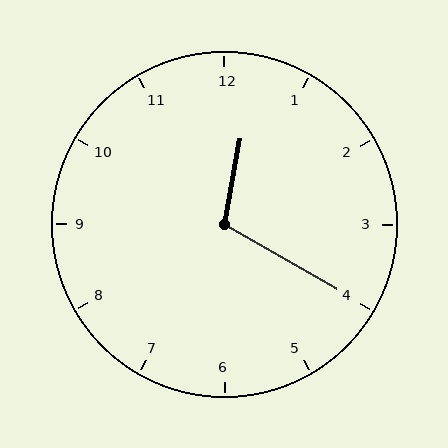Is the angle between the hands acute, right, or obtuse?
It is obtuse.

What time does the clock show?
12:20.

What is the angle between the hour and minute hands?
Approximately 110 degrees.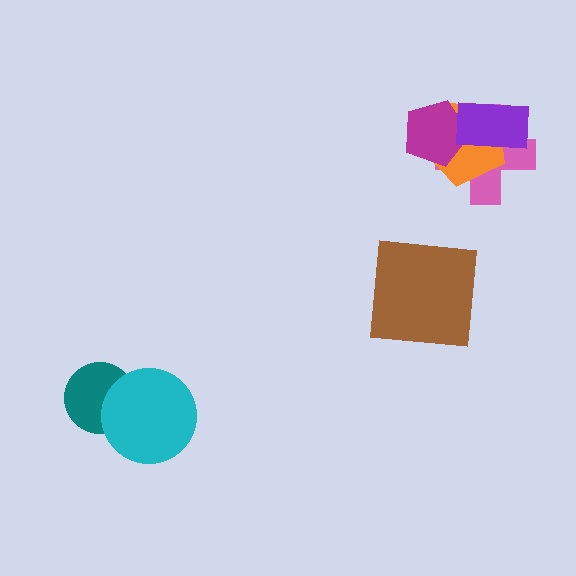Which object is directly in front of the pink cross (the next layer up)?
The orange pentagon is directly in front of the pink cross.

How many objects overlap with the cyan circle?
1 object overlaps with the cyan circle.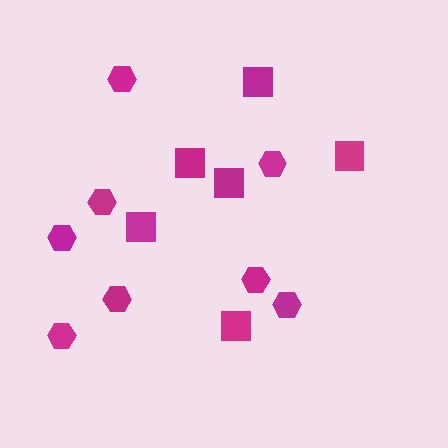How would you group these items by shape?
There are 2 groups: one group of squares (6) and one group of hexagons (8).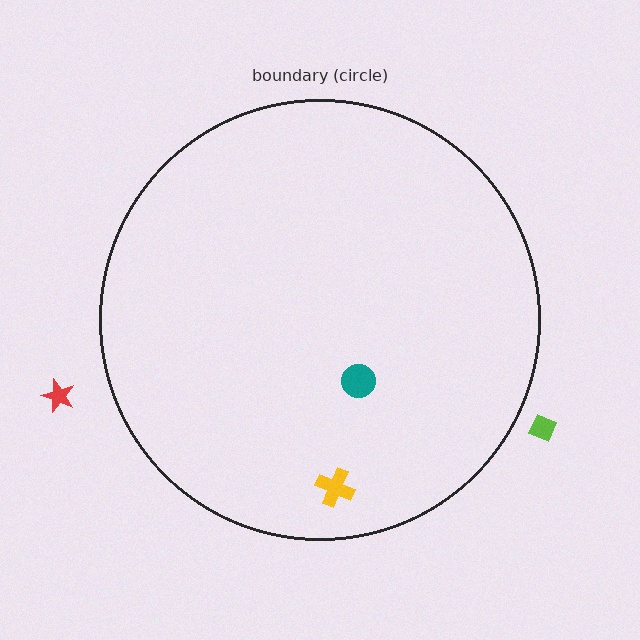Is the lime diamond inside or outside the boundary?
Outside.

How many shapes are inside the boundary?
2 inside, 2 outside.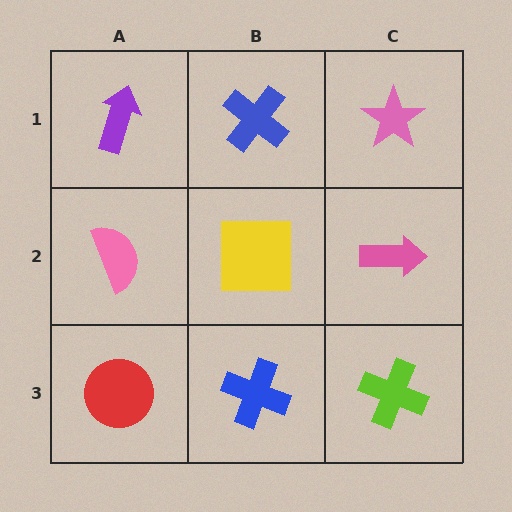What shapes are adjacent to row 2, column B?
A blue cross (row 1, column B), a blue cross (row 3, column B), a pink semicircle (row 2, column A), a pink arrow (row 2, column C).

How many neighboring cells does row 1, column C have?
2.